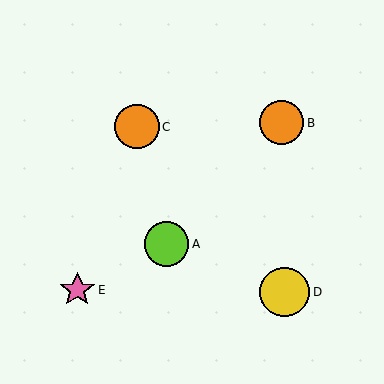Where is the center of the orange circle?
The center of the orange circle is at (137, 127).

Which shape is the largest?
The yellow circle (labeled D) is the largest.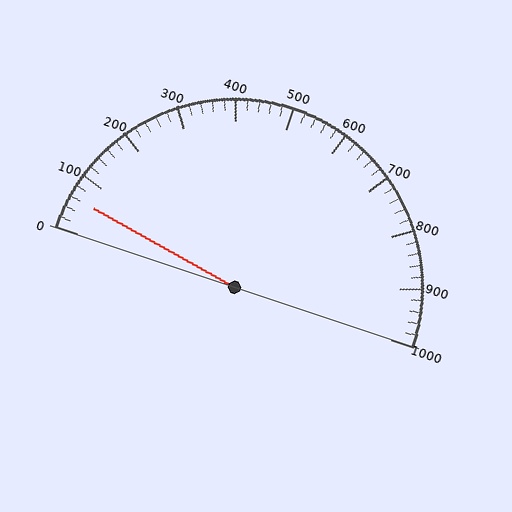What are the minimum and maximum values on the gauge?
The gauge ranges from 0 to 1000.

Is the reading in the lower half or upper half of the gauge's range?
The reading is in the lower half of the range (0 to 1000).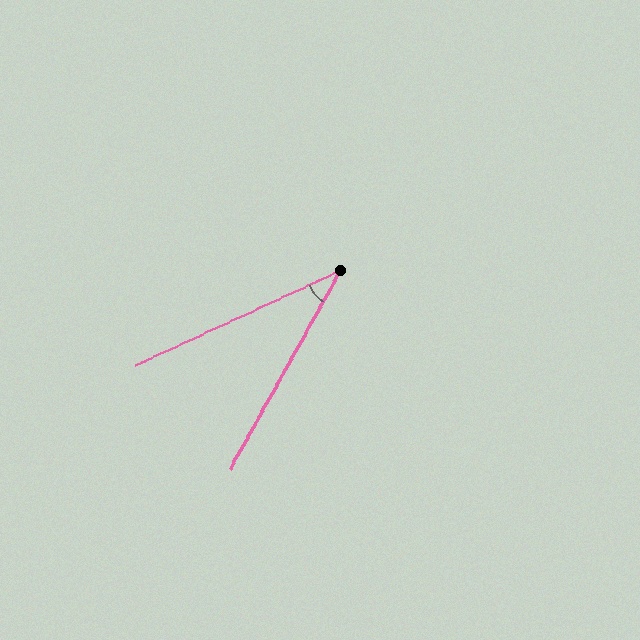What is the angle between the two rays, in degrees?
Approximately 36 degrees.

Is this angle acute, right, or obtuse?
It is acute.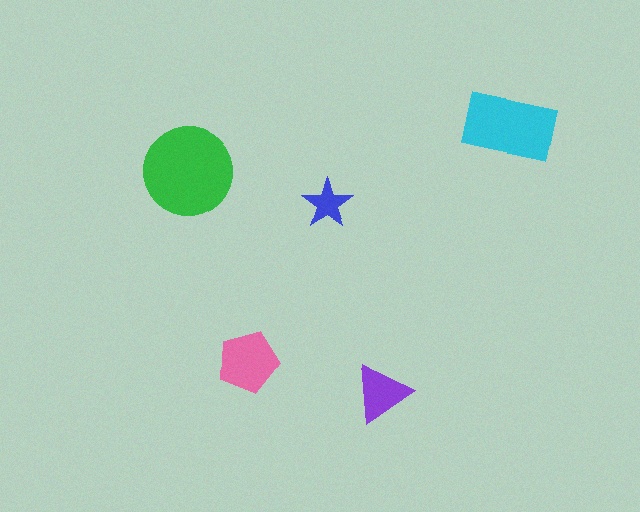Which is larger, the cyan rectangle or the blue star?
The cyan rectangle.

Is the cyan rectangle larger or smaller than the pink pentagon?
Larger.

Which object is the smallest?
The blue star.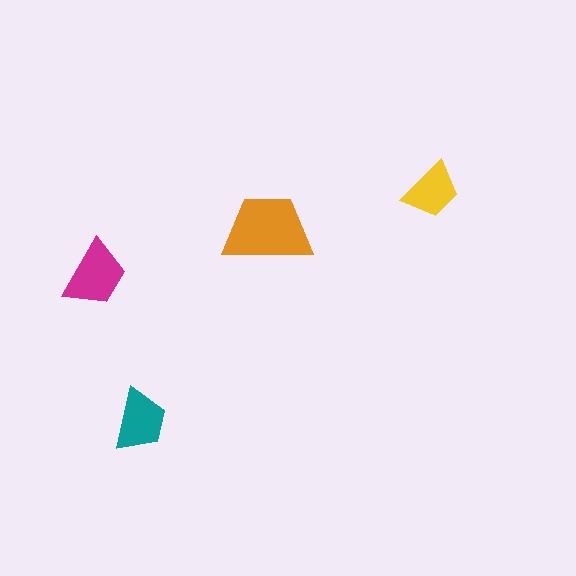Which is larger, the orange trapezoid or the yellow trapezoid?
The orange one.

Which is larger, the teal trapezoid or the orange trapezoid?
The orange one.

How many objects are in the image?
There are 4 objects in the image.